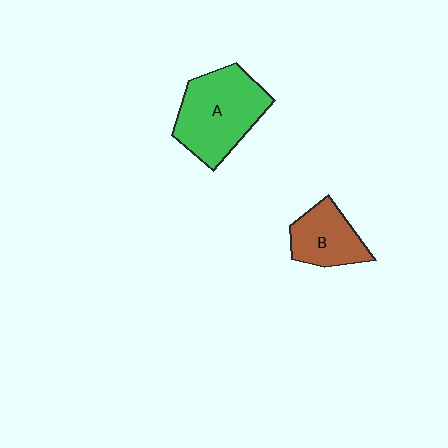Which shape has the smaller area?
Shape B (brown).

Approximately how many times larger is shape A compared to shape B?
Approximately 1.7 times.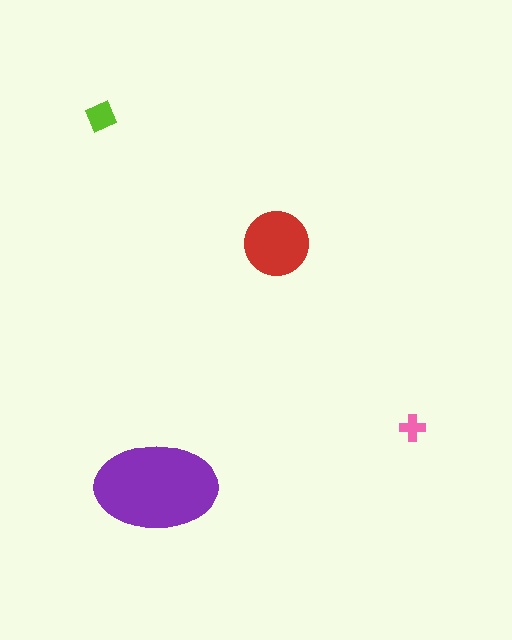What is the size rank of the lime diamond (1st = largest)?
3rd.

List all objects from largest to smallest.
The purple ellipse, the red circle, the lime diamond, the pink cross.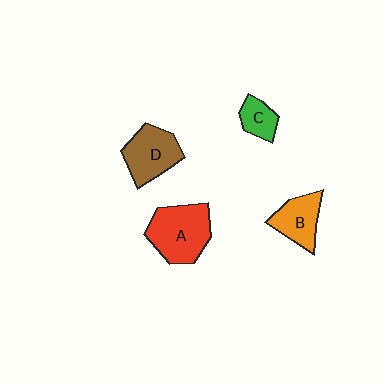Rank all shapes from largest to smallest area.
From largest to smallest: A (red), D (brown), B (orange), C (green).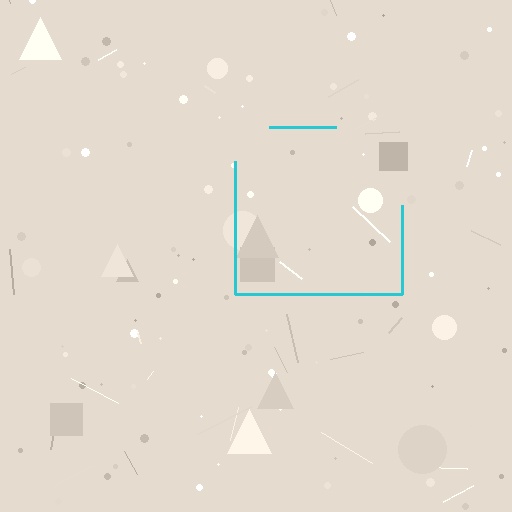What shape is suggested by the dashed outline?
The dashed outline suggests a square.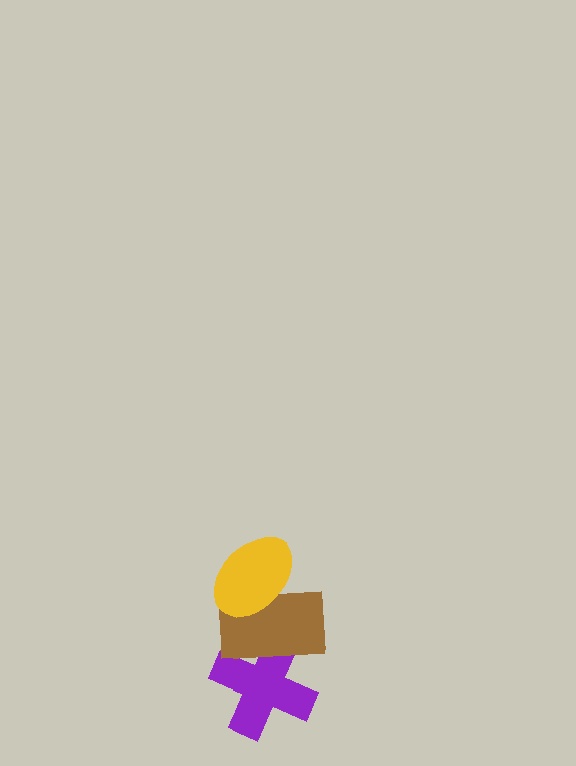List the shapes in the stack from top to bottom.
From top to bottom: the yellow ellipse, the brown rectangle, the purple cross.